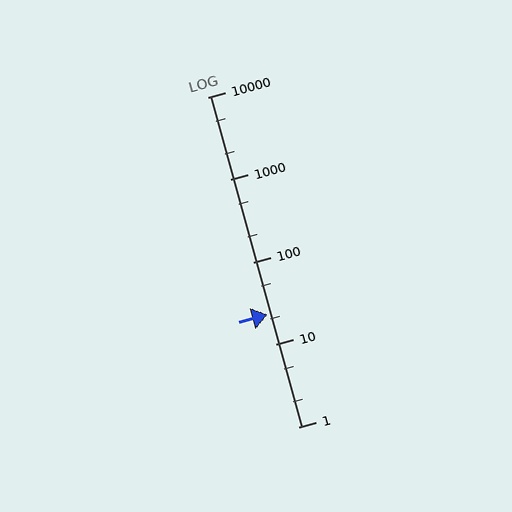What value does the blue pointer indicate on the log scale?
The pointer indicates approximately 23.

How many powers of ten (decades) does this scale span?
The scale spans 4 decades, from 1 to 10000.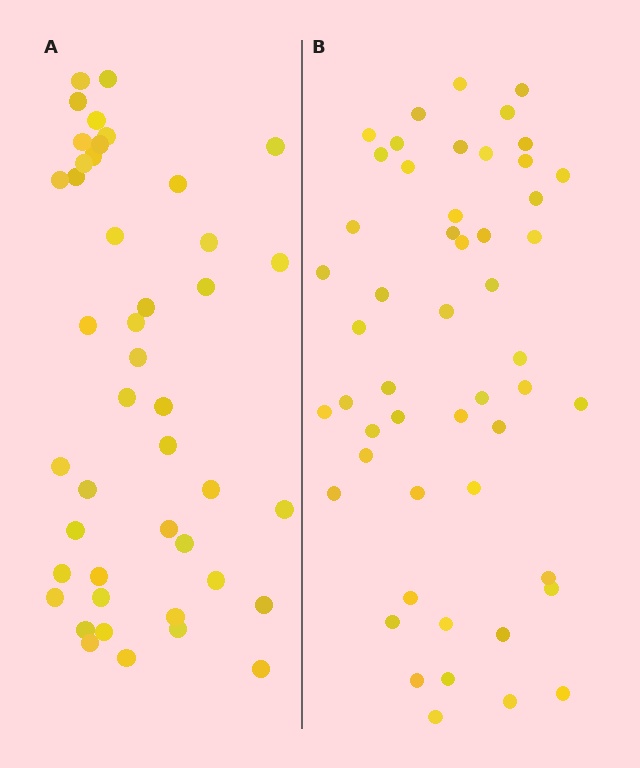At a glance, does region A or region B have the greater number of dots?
Region B (the right region) has more dots.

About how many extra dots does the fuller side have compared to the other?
Region B has roughly 8 or so more dots than region A.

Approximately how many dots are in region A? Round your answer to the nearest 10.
About 40 dots. (The exact count is 44, which rounds to 40.)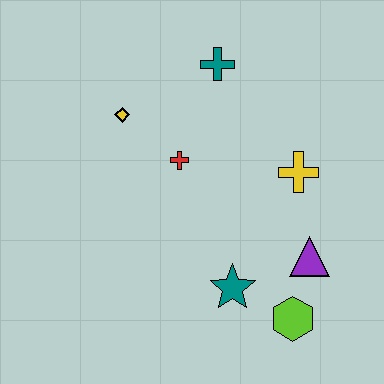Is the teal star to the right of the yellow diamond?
Yes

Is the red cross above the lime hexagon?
Yes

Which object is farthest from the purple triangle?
The yellow diamond is farthest from the purple triangle.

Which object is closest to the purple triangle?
The lime hexagon is closest to the purple triangle.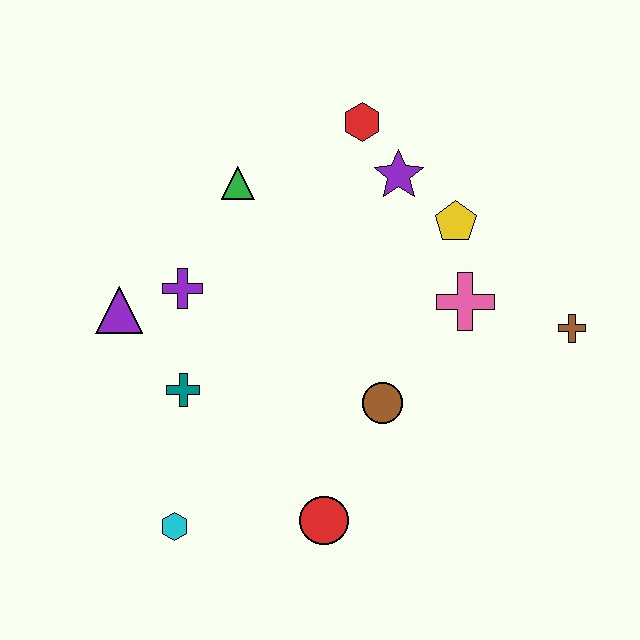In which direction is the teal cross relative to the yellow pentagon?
The teal cross is to the left of the yellow pentagon.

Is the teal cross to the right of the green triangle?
No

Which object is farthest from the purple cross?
The brown cross is farthest from the purple cross.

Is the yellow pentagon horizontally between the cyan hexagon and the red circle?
No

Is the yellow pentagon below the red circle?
No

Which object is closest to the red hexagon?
The purple star is closest to the red hexagon.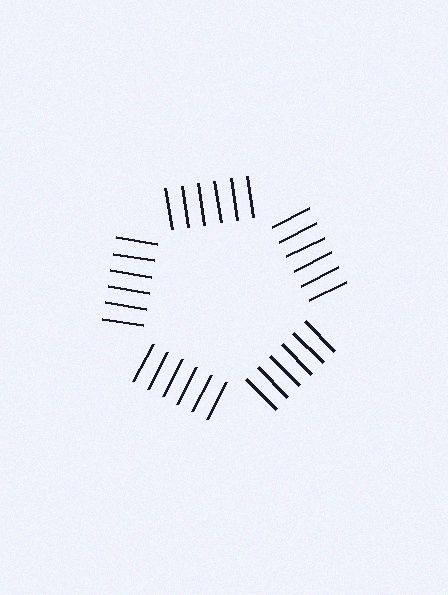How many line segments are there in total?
30 — 6 along each of the 5 edges.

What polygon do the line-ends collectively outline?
An illusory pentagon — the line segments terminate on its edges but no continuous stroke is drawn.